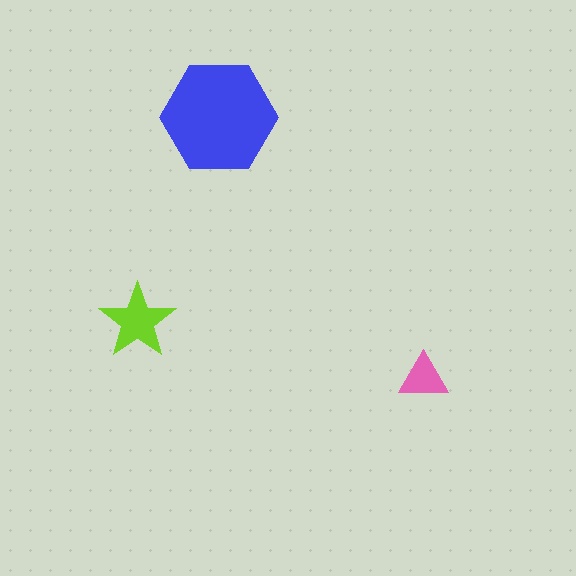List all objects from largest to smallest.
The blue hexagon, the lime star, the pink triangle.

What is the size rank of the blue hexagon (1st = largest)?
1st.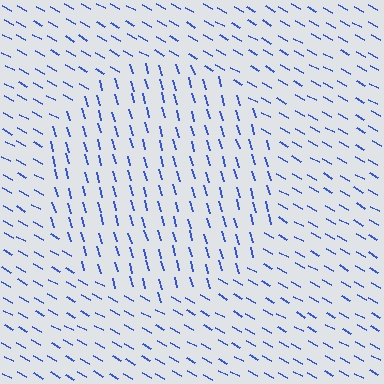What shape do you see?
I see a circle.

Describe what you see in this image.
The image is filled with small blue line segments. A circle region in the image has lines oriented differently from the surrounding lines, creating a visible texture boundary.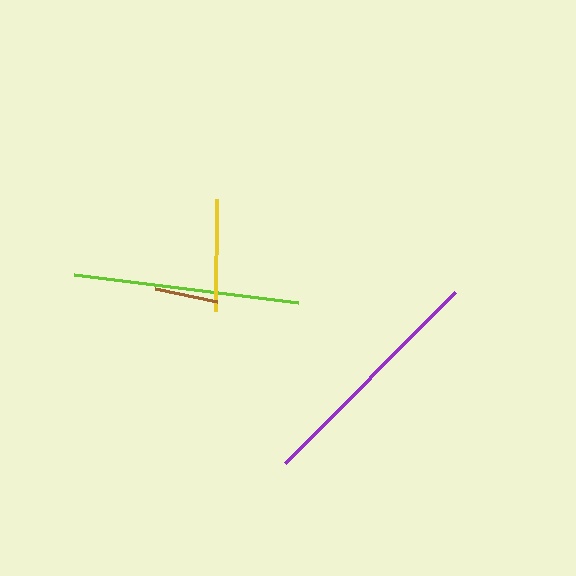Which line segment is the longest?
The purple line is the longest at approximately 241 pixels.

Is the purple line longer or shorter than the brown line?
The purple line is longer than the brown line.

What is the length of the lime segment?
The lime segment is approximately 226 pixels long.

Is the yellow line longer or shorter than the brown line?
The yellow line is longer than the brown line.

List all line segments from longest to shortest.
From longest to shortest: purple, lime, yellow, brown.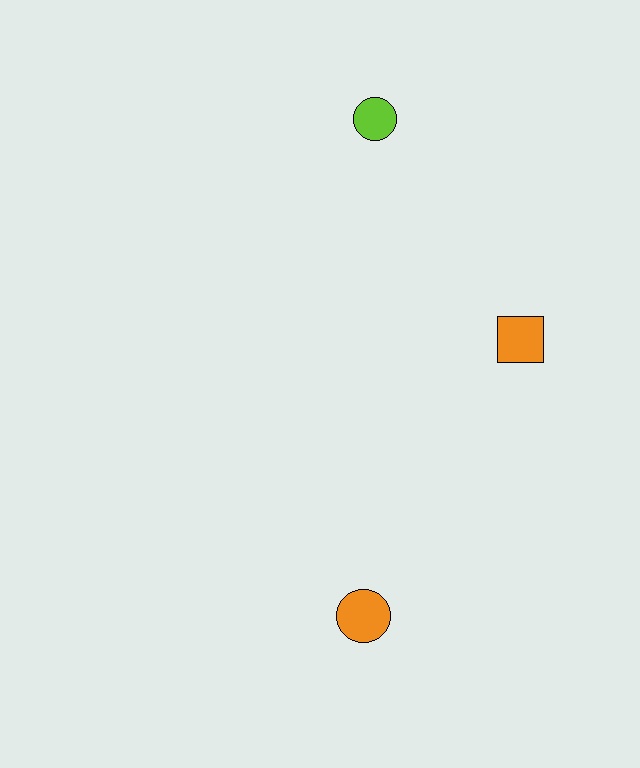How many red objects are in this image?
There are no red objects.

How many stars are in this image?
There are no stars.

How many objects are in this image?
There are 3 objects.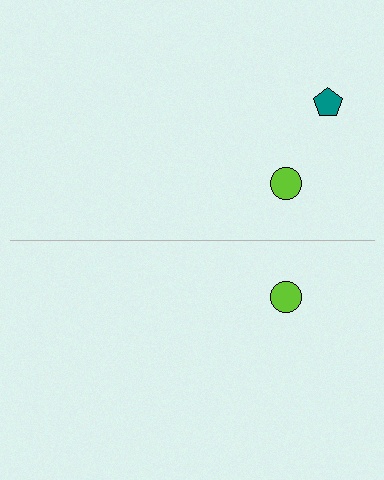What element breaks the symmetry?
A teal pentagon is missing from the bottom side.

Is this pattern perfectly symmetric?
No, the pattern is not perfectly symmetric. A teal pentagon is missing from the bottom side.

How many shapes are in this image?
There are 3 shapes in this image.